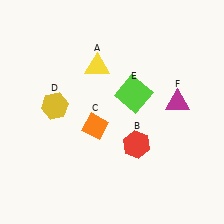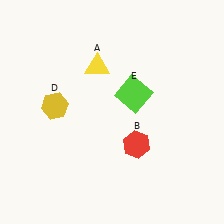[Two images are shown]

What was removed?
The magenta triangle (F), the orange diamond (C) were removed in Image 2.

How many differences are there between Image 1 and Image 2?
There are 2 differences between the two images.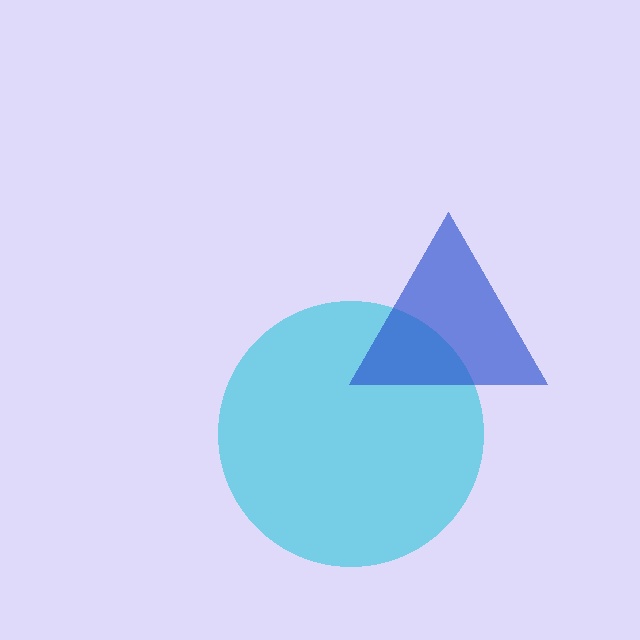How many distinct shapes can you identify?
There are 2 distinct shapes: a cyan circle, a blue triangle.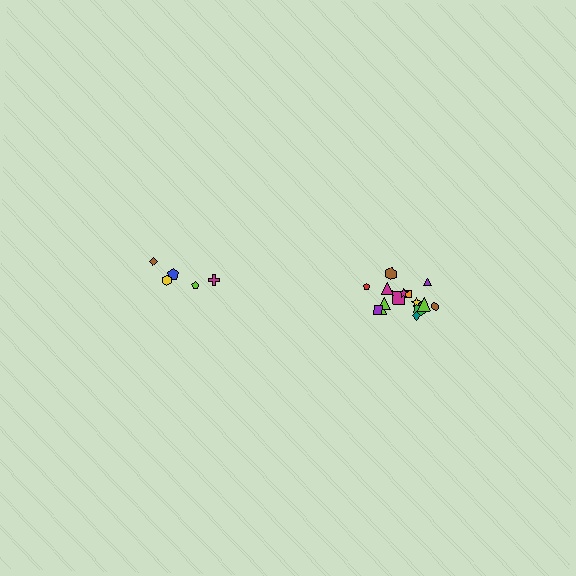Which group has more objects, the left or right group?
The right group.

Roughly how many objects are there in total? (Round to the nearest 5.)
Roughly 20 objects in total.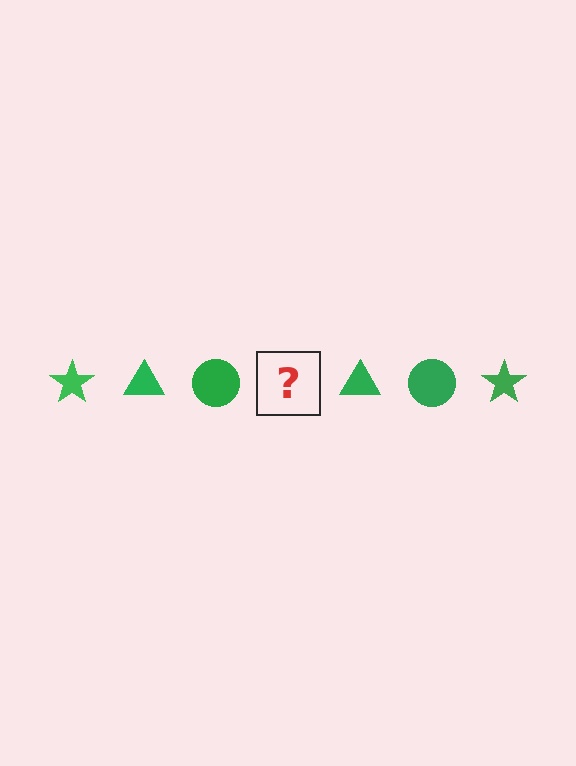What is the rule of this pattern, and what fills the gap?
The rule is that the pattern cycles through star, triangle, circle shapes in green. The gap should be filled with a green star.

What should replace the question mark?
The question mark should be replaced with a green star.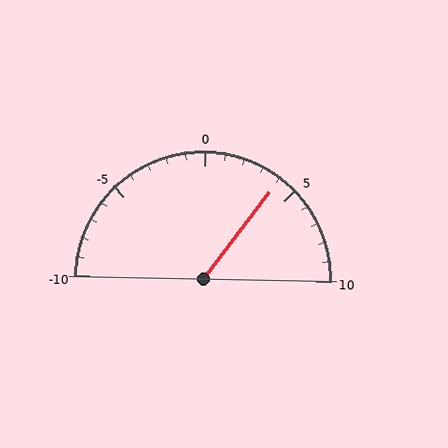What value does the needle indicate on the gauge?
The needle indicates approximately 4.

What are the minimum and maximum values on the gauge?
The gauge ranges from -10 to 10.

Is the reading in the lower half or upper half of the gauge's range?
The reading is in the upper half of the range (-10 to 10).